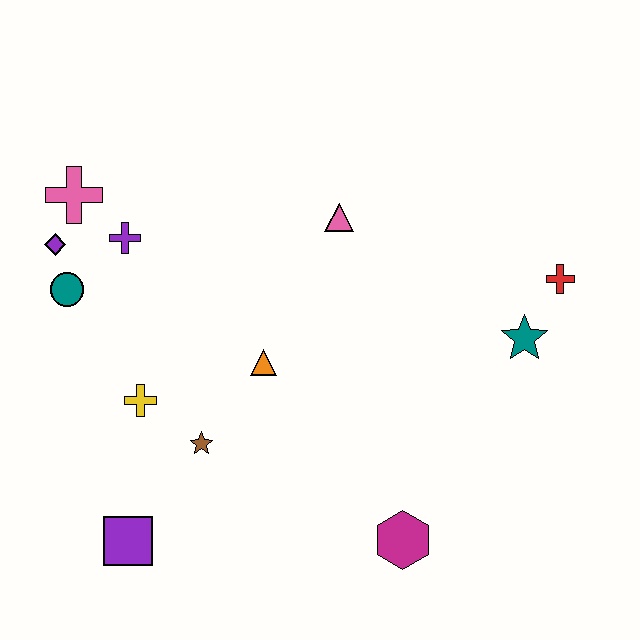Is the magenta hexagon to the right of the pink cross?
Yes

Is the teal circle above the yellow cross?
Yes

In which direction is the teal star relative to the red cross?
The teal star is below the red cross.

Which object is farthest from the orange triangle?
The red cross is farthest from the orange triangle.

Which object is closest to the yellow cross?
The brown star is closest to the yellow cross.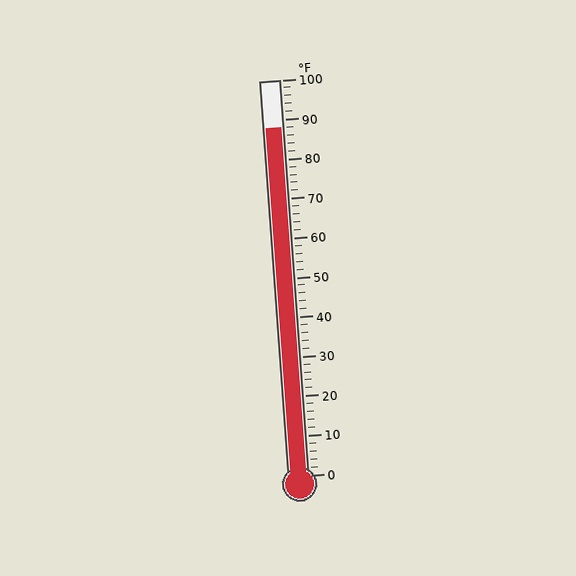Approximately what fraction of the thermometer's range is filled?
The thermometer is filled to approximately 90% of its range.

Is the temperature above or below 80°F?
The temperature is above 80°F.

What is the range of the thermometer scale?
The thermometer scale ranges from 0°F to 100°F.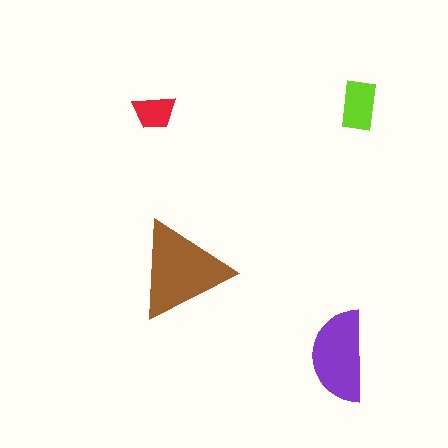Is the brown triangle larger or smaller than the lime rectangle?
Larger.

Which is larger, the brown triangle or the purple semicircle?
The brown triangle.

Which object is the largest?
The brown triangle.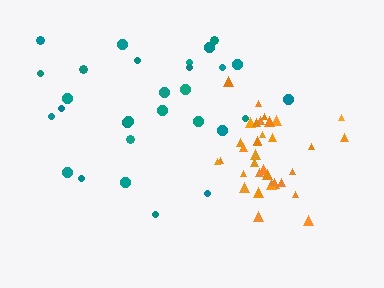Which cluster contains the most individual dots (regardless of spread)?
Orange (35).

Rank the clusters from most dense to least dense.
orange, teal.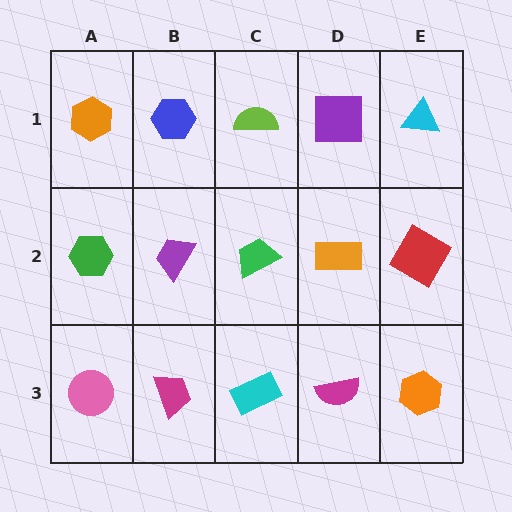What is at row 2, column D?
An orange rectangle.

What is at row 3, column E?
An orange hexagon.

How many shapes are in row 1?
5 shapes.